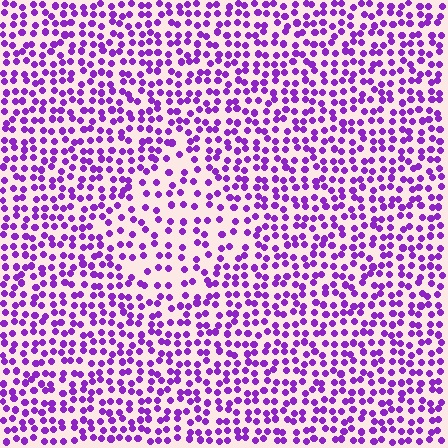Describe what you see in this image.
The image contains small purple elements arranged at two different densities. A diamond-shaped region is visible where the elements are less densely packed than the surrounding area.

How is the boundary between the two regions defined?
The boundary is defined by a change in element density (approximately 1.7x ratio). All elements are the same color, size, and shape.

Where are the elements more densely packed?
The elements are more densely packed outside the diamond boundary.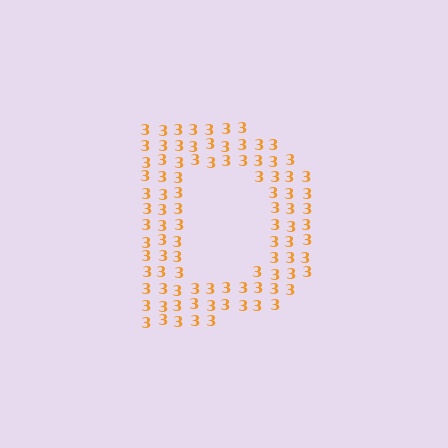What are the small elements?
The small elements are digit 3's.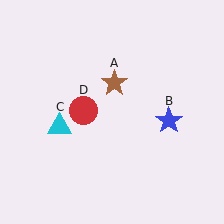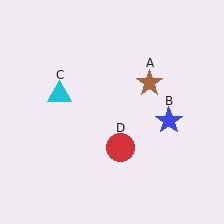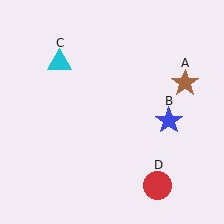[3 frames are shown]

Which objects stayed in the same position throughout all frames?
Blue star (object B) remained stationary.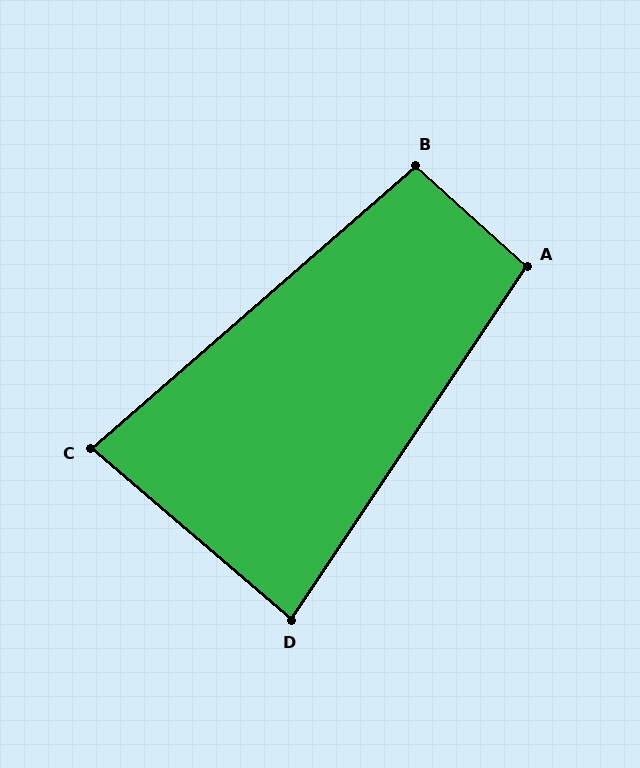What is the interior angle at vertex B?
Approximately 97 degrees (obtuse).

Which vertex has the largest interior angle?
A, at approximately 98 degrees.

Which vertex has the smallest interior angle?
C, at approximately 82 degrees.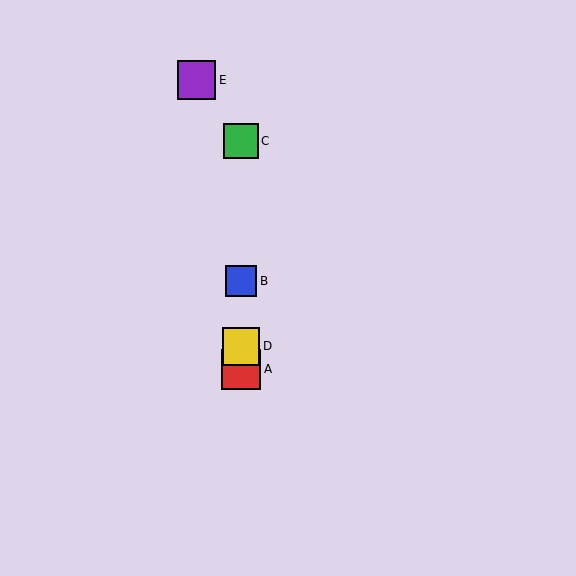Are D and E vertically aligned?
No, D is at x≈241 and E is at x≈196.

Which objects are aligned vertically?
Objects A, B, C, D are aligned vertically.